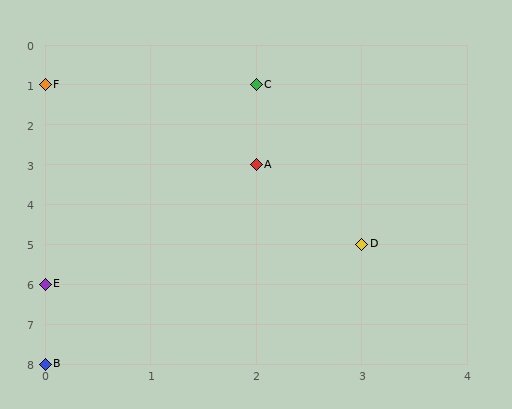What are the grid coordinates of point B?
Point B is at grid coordinates (0, 8).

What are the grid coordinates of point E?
Point E is at grid coordinates (0, 6).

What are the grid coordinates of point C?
Point C is at grid coordinates (2, 1).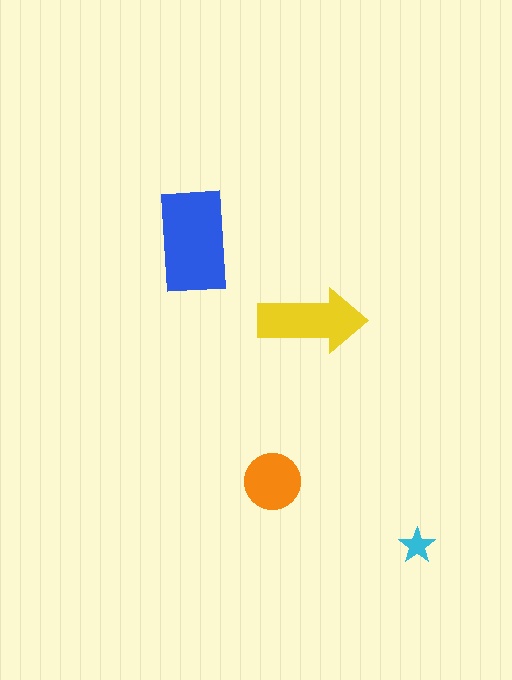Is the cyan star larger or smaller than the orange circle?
Smaller.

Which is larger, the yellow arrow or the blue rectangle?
The blue rectangle.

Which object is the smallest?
The cyan star.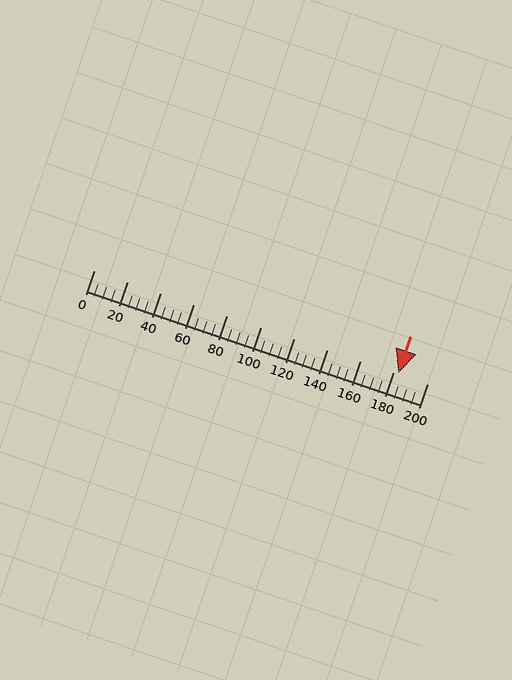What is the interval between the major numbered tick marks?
The major tick marks are spaced 20 units apart.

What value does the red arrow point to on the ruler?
The red arrow points to approximately 182.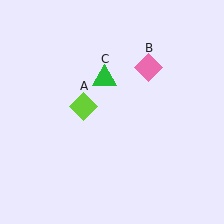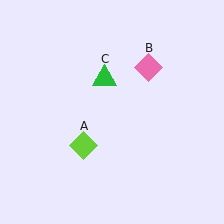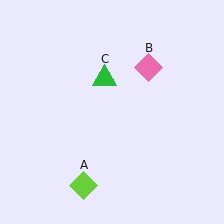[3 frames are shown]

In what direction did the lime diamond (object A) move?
The lime diamond (object A) moved down.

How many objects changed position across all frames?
1 object changed position: lime diamond (object A).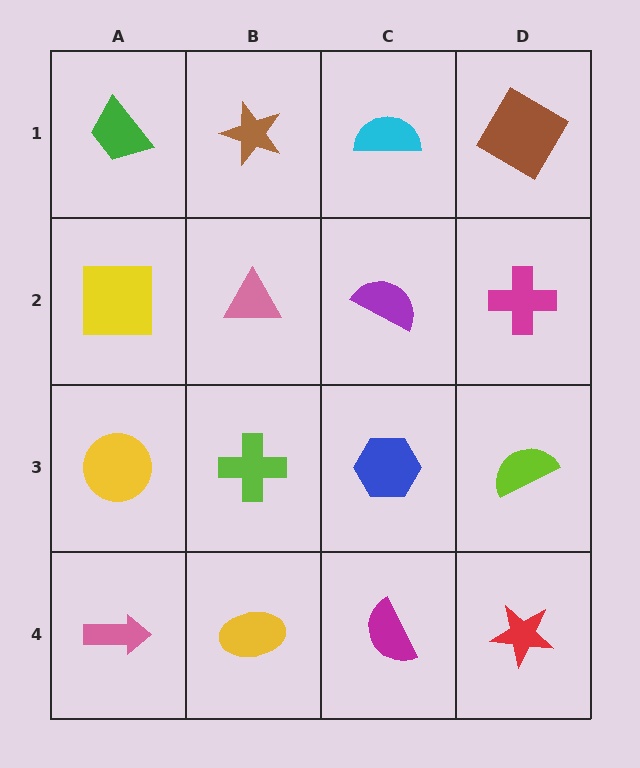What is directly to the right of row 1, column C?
A brown diamond.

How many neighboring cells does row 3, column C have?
4.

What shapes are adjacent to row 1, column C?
A purple semicircle (row 2, column C), a brown star (row 1, column B), a brown diamond (row 1, column D).